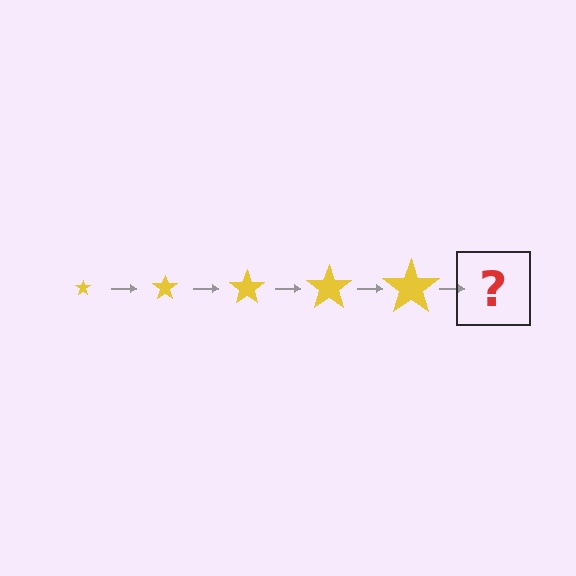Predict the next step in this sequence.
The next step is a yellow star, larger than the previous one.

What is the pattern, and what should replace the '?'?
The pattern is that the star gets progressively larger each step. The '?' should be a yellow star, larger than the previous one.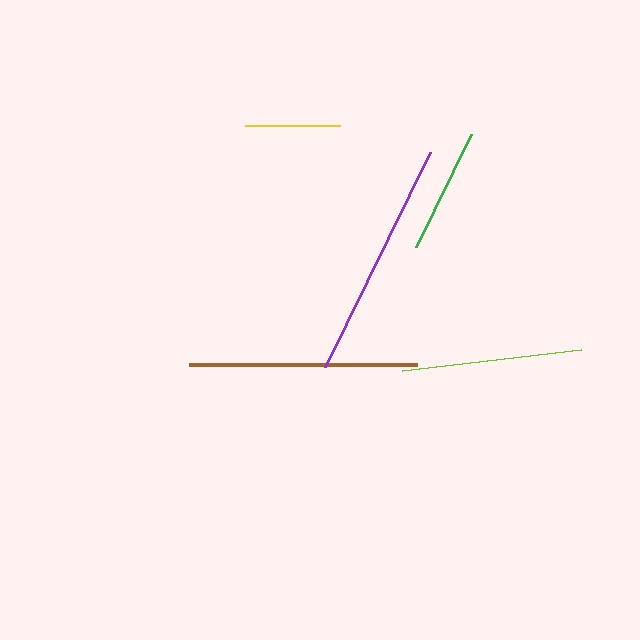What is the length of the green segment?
The green segment is approximately 125 pixels long.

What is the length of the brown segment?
The brown segment is approximately 228 pixels long.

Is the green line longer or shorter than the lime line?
The lime line is longer than the green line.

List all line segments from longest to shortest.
From longest to shortest: purple, brown, lime, green, yellow.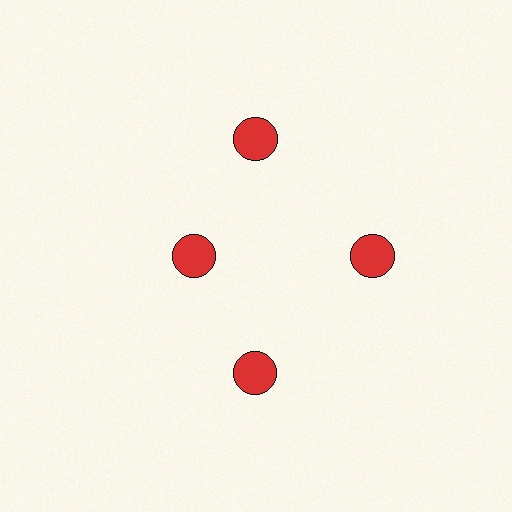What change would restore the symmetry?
The symmetry would be restored by moving it outward, back onto the ring so that all 4 circles sit at equal angles and equal distance from the center.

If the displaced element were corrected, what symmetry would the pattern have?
It would have 4-fold rotational symmetry — the pattern would map onto itself every 90 degrees.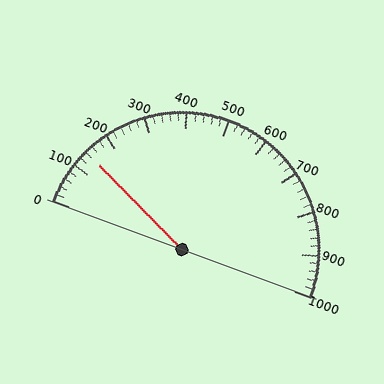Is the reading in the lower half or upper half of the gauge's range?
The reading is in the lower half of the range (0 to 1000).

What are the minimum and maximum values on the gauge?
The gauge ranges from 0 to 1000.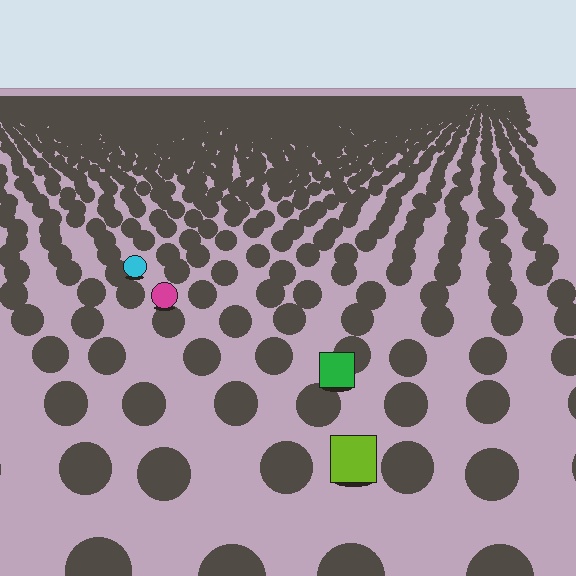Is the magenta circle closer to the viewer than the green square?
No. The green square is closer — you can tell from the texture gradient: the ground texture is coarser near it.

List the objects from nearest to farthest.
From nearest to farthest: the lime square, the green square, the magenta circle, the cyan circle.